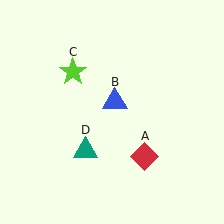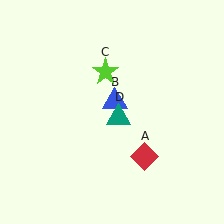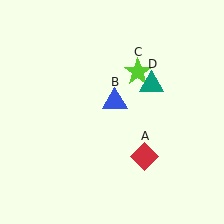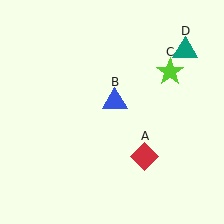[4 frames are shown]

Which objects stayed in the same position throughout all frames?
Red diamond (object A) and blue triangle (object B) remained stationary.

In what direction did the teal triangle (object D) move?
The teal triangle (object D) moved up and to the right.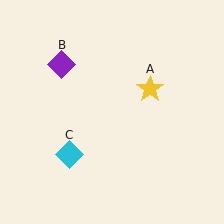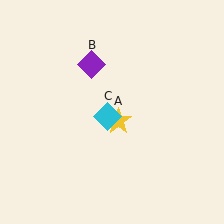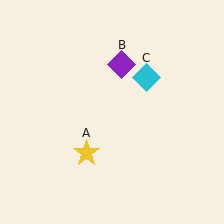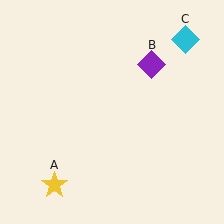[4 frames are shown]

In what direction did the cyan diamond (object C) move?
The cyan diamond (object C) moved up and to the right.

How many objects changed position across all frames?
3 objects changed position: yellow star (object A), purple diamond (object B), cyan diamond (object C).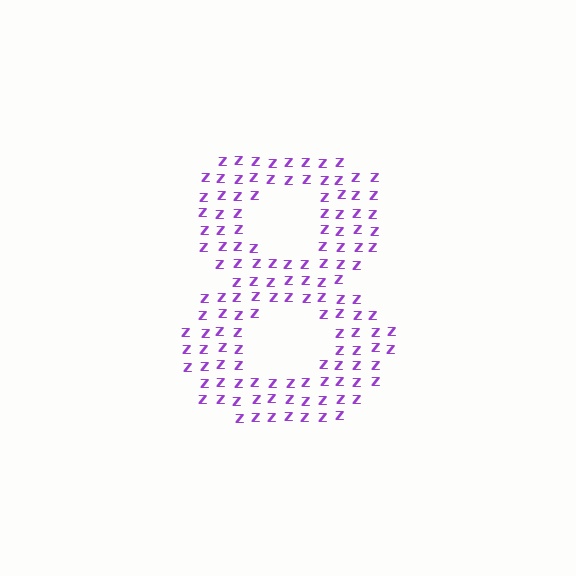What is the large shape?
The large shape is the digit 8.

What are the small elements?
The small elements are letter Z's.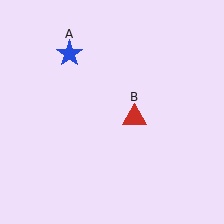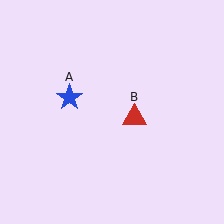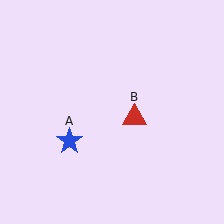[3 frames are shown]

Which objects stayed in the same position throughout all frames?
Red triangle (object B) remained stationary.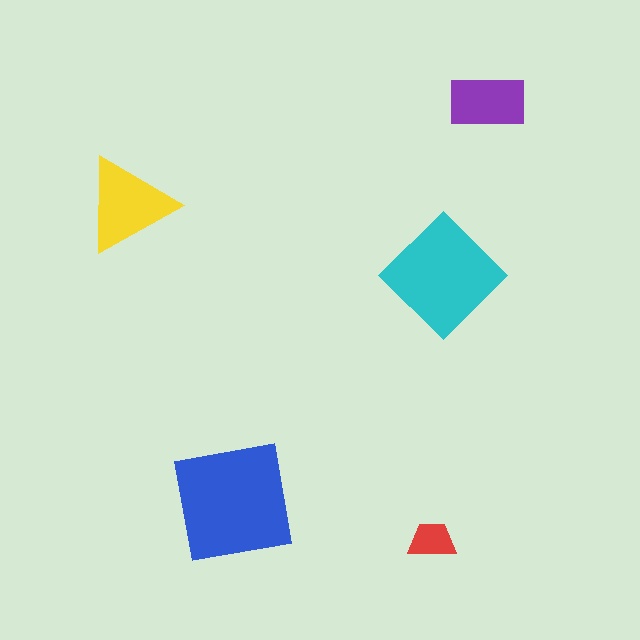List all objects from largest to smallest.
The blue square, the cyan diamond, the yellow triangle, the purple rectangle, the red trapezoid.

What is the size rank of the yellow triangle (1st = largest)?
3rd.